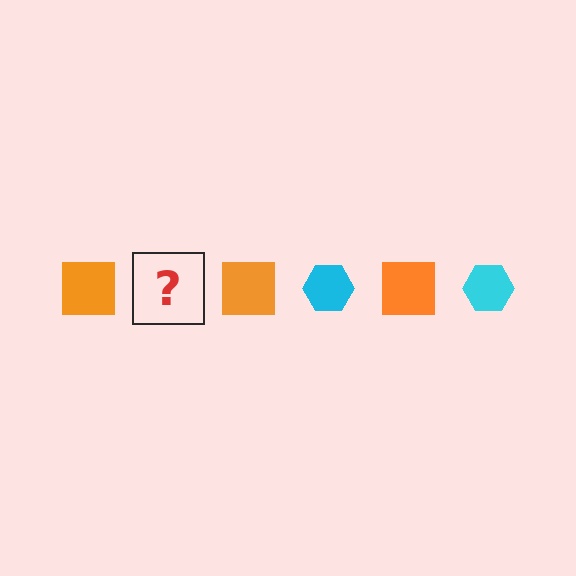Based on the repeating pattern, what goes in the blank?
The blank should be a cyan hexagon.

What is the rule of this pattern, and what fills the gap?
The rule is that the pattern alternates between orange square and cyan hexagon. The gap should be filled with a cyan hexagon.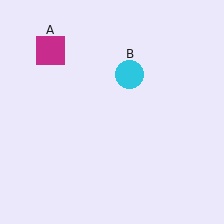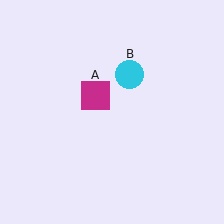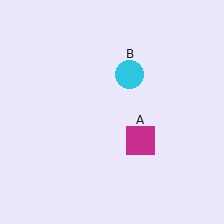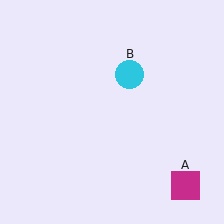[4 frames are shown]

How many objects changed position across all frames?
1 object changed position: magenta square (object A).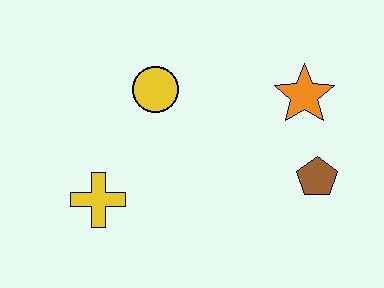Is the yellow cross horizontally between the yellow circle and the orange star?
No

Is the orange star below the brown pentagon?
No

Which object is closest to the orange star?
The brown pentagon is closest to the orange star.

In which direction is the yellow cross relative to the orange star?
The yellow cross is to the left of the orange star.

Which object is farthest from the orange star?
The yellow cross is farthest from the orange star.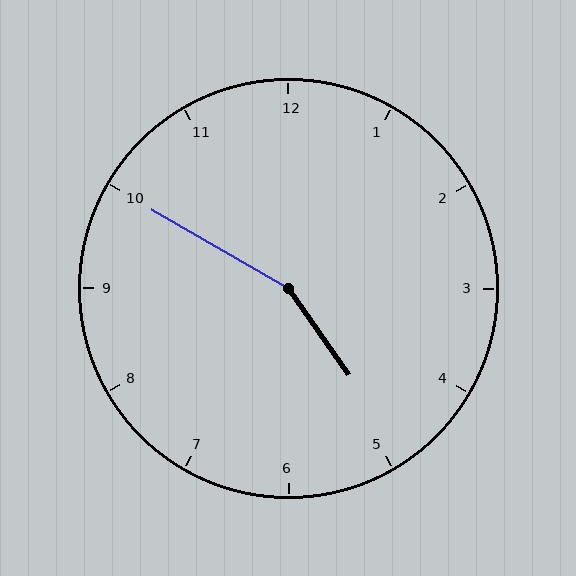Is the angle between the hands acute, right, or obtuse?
It is obtuse.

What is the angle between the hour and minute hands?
Approximately 155 degrees.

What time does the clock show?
4:50.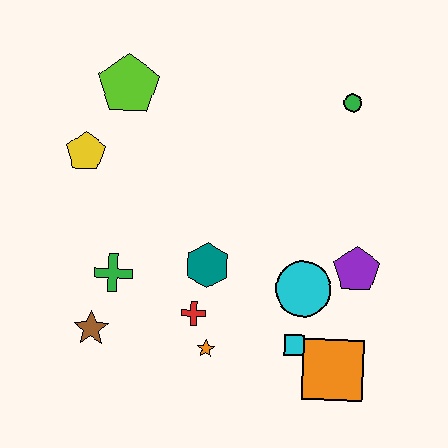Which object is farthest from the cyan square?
The lime pentagon is farthest from the cyan square.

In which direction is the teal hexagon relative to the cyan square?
The teal hexagon is to the left of the cyan square.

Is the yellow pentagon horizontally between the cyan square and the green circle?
No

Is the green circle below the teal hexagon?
No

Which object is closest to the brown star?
The green cross is closest to the brown star.